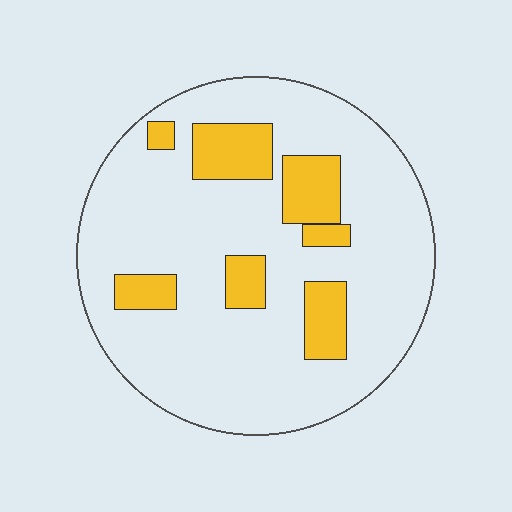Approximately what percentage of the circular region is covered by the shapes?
Approximately 20%.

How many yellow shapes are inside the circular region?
7.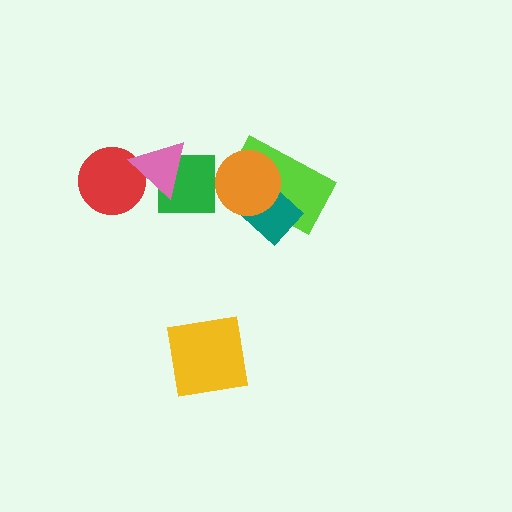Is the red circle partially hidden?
Yes, it is partially covered by another shape.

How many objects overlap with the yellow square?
0 objects overlap with the yellow square.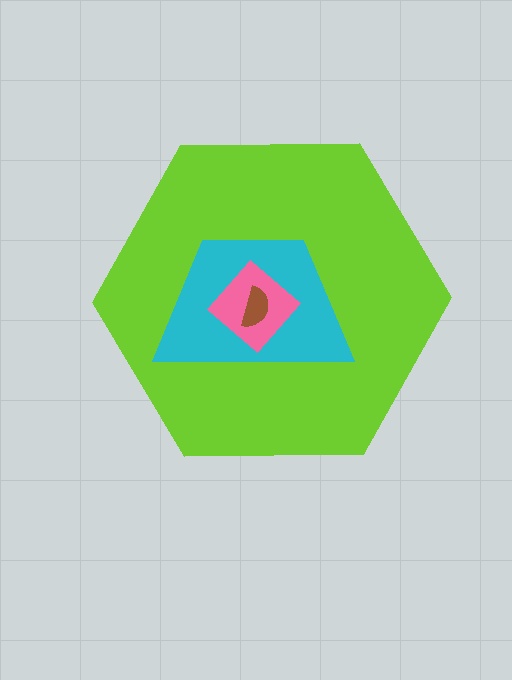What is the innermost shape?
The brown semicircle.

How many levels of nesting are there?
4.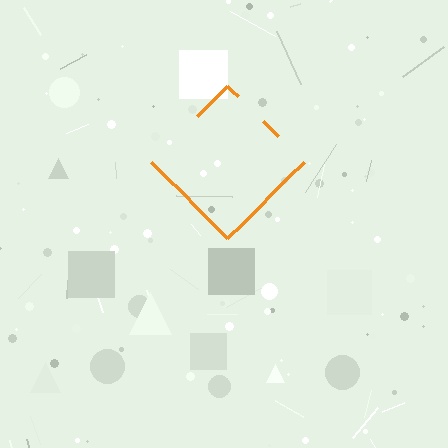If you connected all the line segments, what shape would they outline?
They would outline a diamond.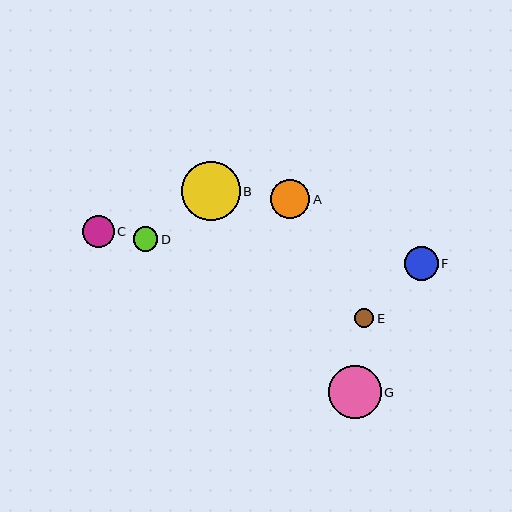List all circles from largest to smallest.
From largest to smallest: B, G, A, F, C, D, E.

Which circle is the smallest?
Circle E is the smallest with a size of approximately 19 pixels.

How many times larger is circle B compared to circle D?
Circle B is approximately 2.4 times the size of circle D.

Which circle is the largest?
Circle B is the largest with a size of approximately 59 pixels.